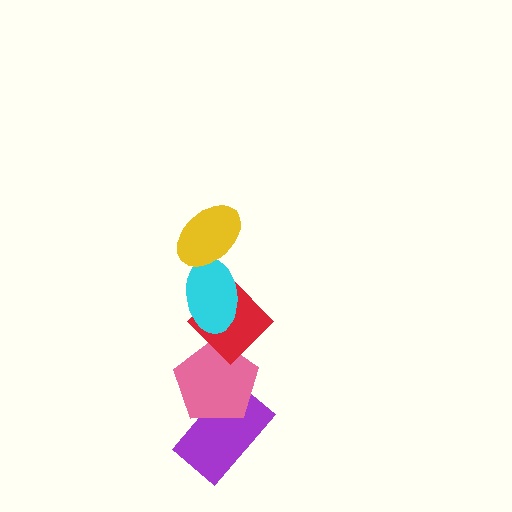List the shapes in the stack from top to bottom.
From top to bottom: the yellow ellipse, the cyan ellipse, the red diamond, the pink pentagon, the purple rectangle.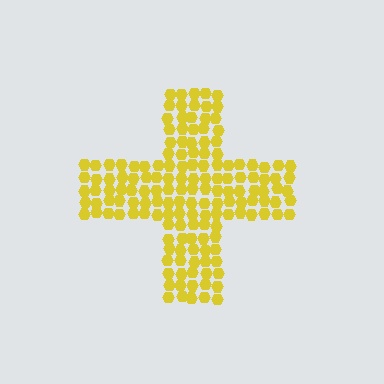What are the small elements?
The small elements are hexagons.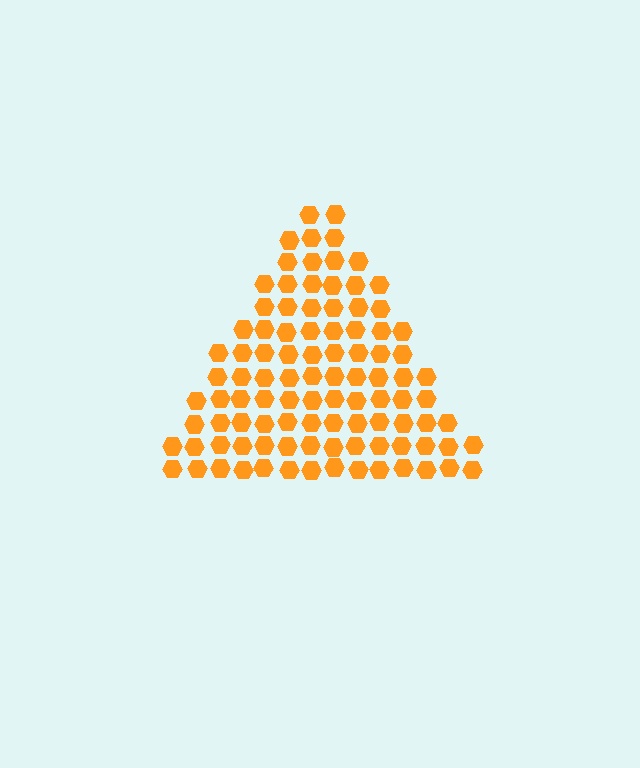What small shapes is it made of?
It is made of small hexagons.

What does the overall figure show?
The overall figure shows a triangle.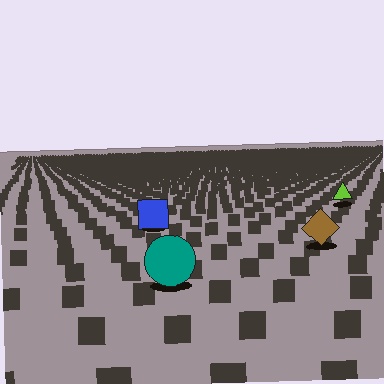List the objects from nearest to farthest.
From nearest to farthest: the teal circle, the brown diamond, the blue square, the lime triangle.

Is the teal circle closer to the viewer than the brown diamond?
Yes. The teal circle is closer — you can tell from the texture gradient: the ground texture is coarser near it.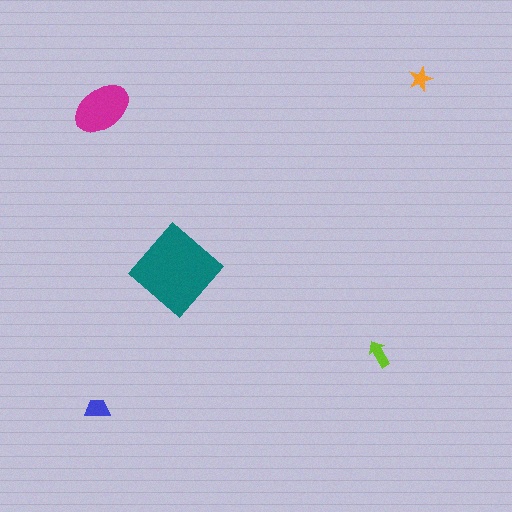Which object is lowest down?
The blue trapezoid is bottommost.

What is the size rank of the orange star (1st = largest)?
5th.